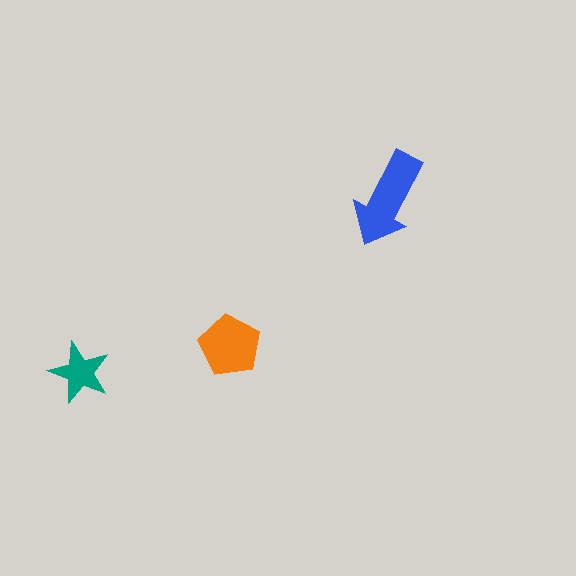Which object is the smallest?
The teal star.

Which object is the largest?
The blue arrow.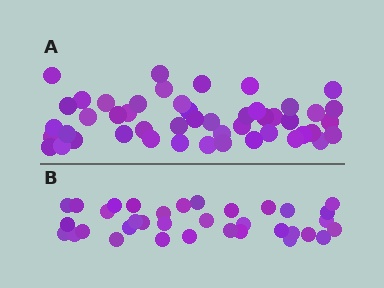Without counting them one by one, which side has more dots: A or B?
Region A (the top region) has more dots.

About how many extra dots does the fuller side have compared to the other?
Region A has approximately 15 more dots than region B.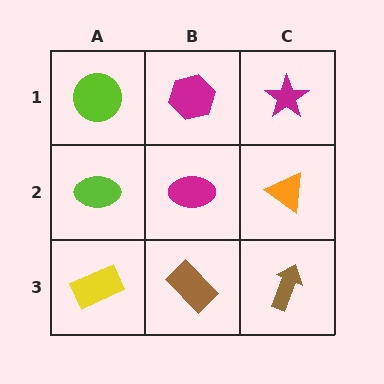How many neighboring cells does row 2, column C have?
3.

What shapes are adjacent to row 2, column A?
A lime circle (row 1, column A), a yellow rectangle (row 3, column A), a magenta ellipse (row 2, column B).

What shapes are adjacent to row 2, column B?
A magenta hexagon (row 1, column B), a brown rectangle (row 3, column B), a lime ellipse (row 2, column A), an orange triangle (row 2, column C).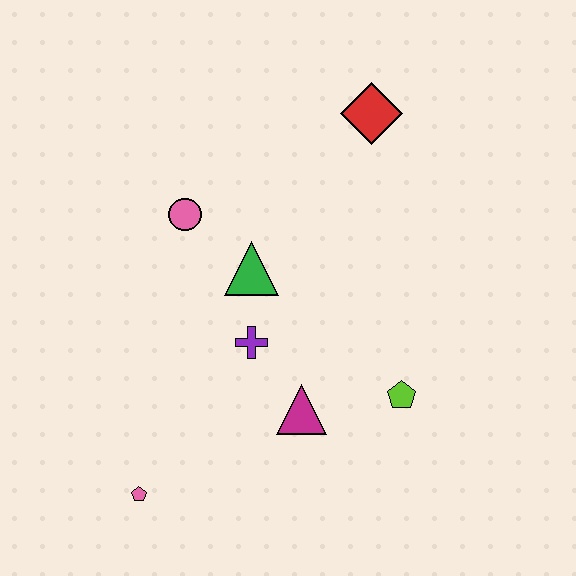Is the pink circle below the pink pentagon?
No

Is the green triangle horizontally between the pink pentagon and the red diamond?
Yes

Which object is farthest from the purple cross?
The red diamond is farthest from the purple cross.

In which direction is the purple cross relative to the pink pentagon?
The purple cross is above the pink pentagon.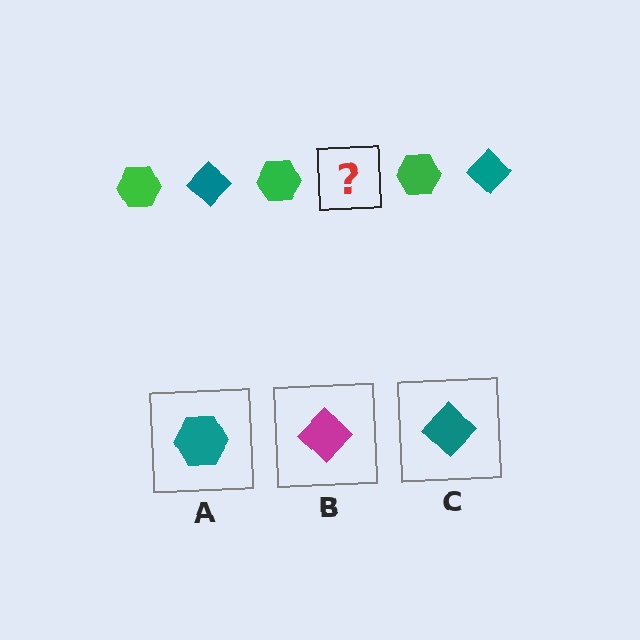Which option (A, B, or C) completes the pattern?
C.